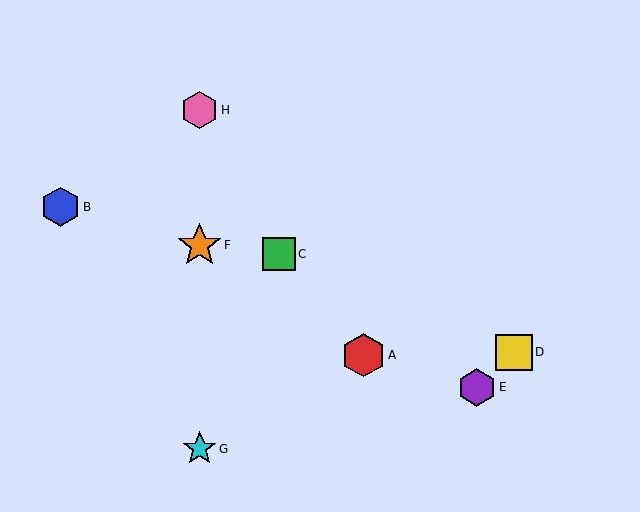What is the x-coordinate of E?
Object E is at x≈477.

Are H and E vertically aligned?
No, H is at x≈200 and E is at x≈477.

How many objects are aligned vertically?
3 objects (F, G, H) are aligned vertically.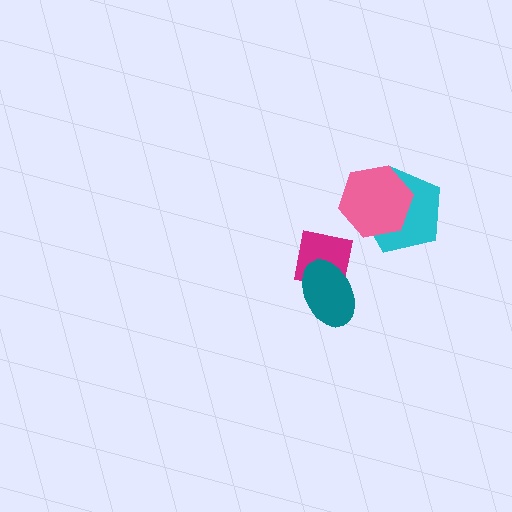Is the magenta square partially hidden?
Yes, it is partially covered by another shape.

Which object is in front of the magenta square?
The teal ellipse is in front of the magenta square.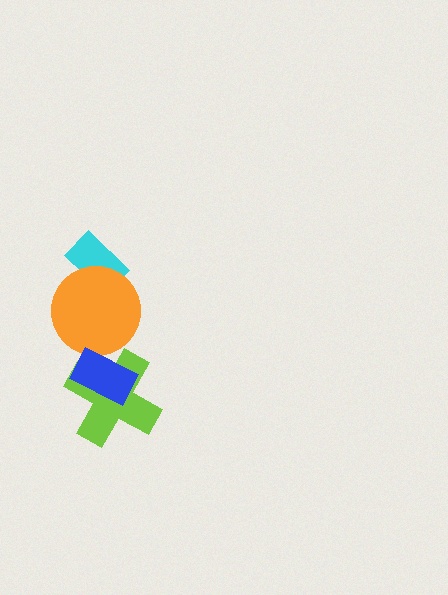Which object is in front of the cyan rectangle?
The orange circle is in front of the cyan rectangle.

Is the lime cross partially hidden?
Yes, it is partially covered by another shape.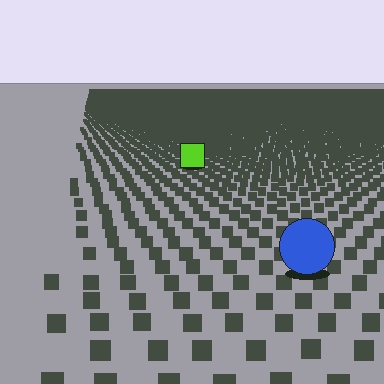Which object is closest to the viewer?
The blue circle is closest. The texture marks near it are larger and more spread out.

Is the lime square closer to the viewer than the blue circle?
No. The blue circle is closer — you can tell from the texture gradient: the ground texture is coarser near it.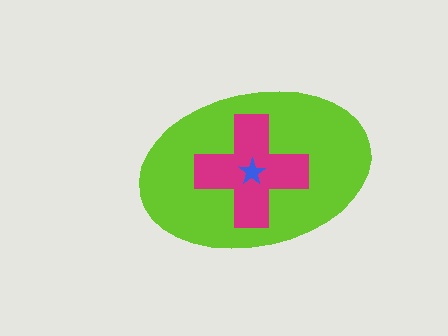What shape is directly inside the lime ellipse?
The magenta cross.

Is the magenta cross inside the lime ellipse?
Yes.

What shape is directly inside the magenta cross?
The blue star.